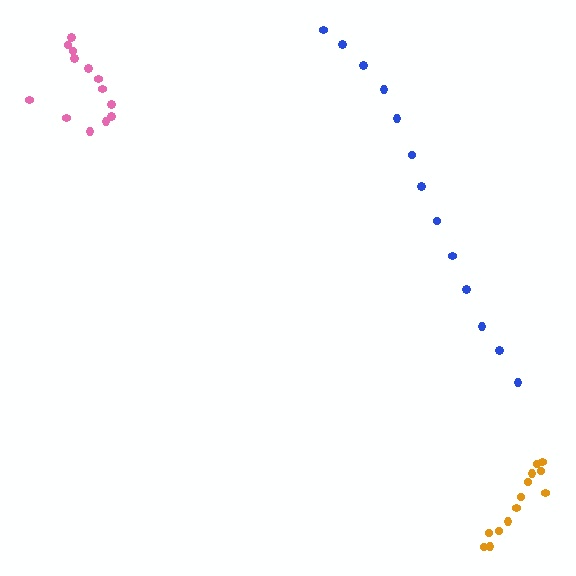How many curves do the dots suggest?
There are 3 distinct paths.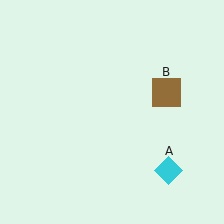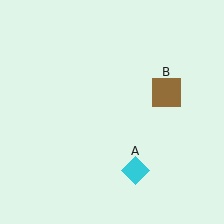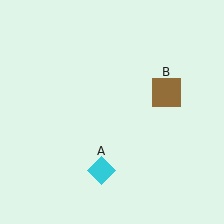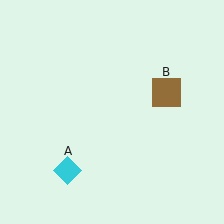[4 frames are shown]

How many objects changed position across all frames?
1 object changed position: cyan diamond (object A).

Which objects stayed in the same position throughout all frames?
Brown square (object B) remained stationary.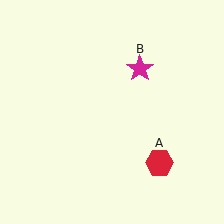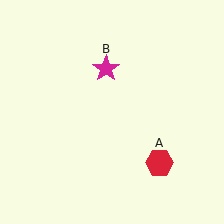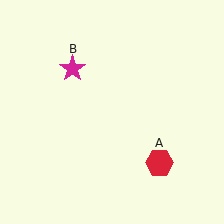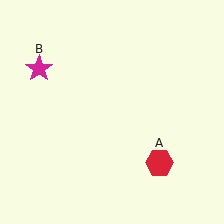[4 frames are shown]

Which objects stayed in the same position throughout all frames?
Red hexagon (object A) remained stationary.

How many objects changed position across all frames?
1 object changed position: magenta star (object B).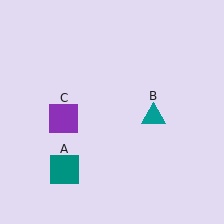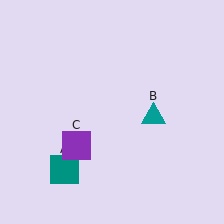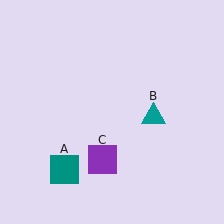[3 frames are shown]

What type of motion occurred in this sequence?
The purple square (object C) rotated counterclockwise around the center of the scene.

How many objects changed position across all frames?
1 object changed position: purple square (object C).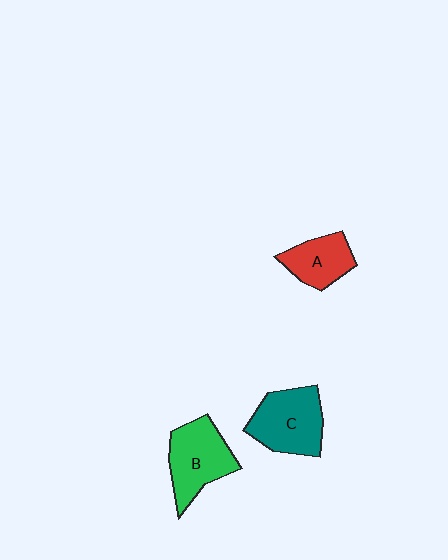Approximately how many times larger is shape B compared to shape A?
Approximately 1.4 times.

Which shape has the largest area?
Shape C (teal).